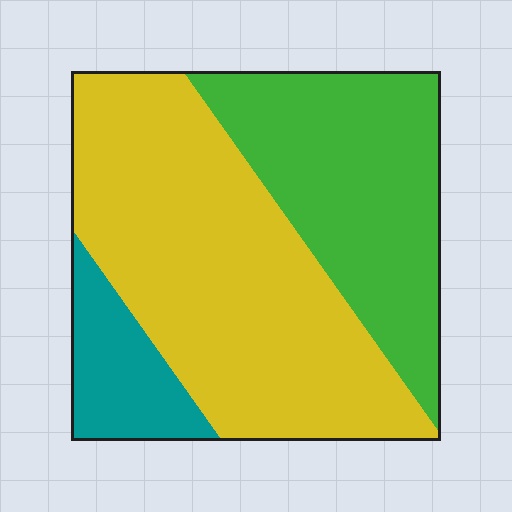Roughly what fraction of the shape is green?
Green covers roughly 35% of the shape.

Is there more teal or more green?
Green.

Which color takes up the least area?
Teal, at roughly 10%.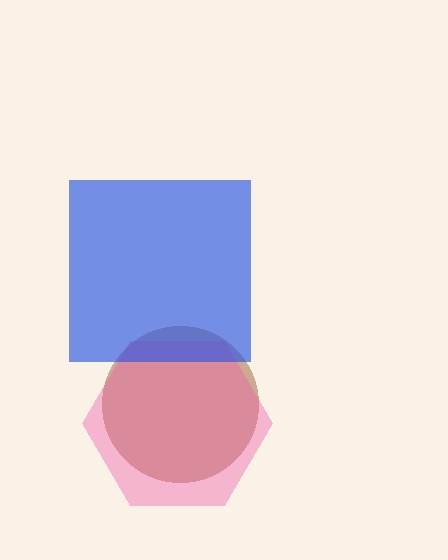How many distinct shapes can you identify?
There are 3 distinct shapes: a brown circle, a pink hexagon, a blue square.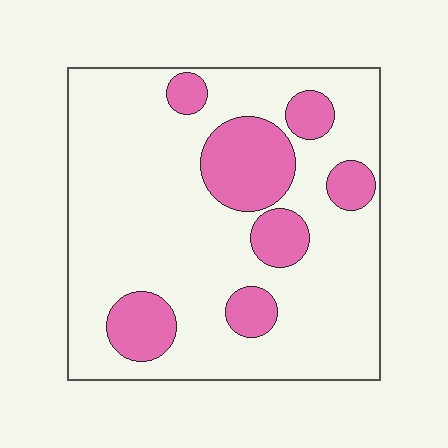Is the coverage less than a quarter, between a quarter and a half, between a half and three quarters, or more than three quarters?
Less than a quarter.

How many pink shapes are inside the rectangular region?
7.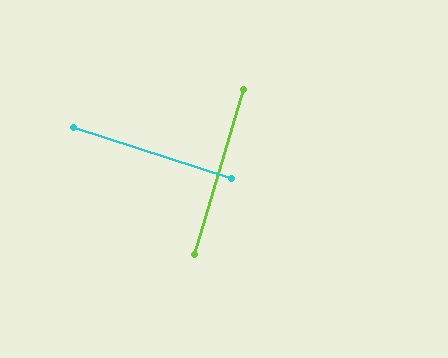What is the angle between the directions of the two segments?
Approximately 89 degrees.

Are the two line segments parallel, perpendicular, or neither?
Perpendicular — they meet at approximately 89°.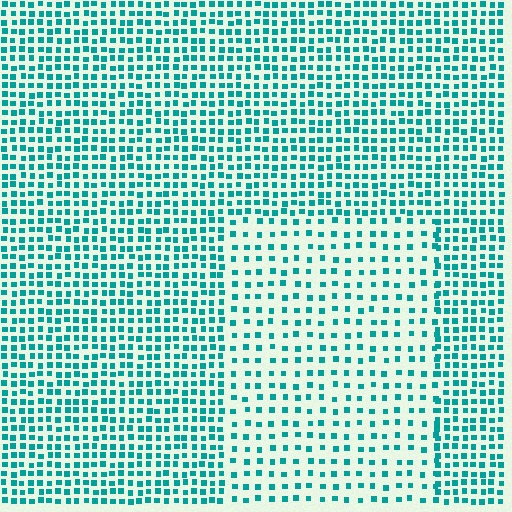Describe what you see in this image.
The image contains small teal elements arranged at two different densities. A rectangle-shaped region is visible where the elements are less densely packed than the surrounding area.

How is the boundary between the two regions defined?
The boundary is defined by a change in element density (approximately 2.0x ratio). All elements are the same color, size, and shape.